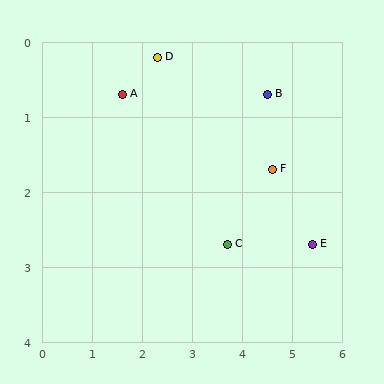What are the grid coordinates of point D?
Point D is at approximately (2.3, 0.2).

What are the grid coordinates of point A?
Point A is at approximately (1.6, 0.7).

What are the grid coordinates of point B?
Point B is at approximately (4.5, 0.7).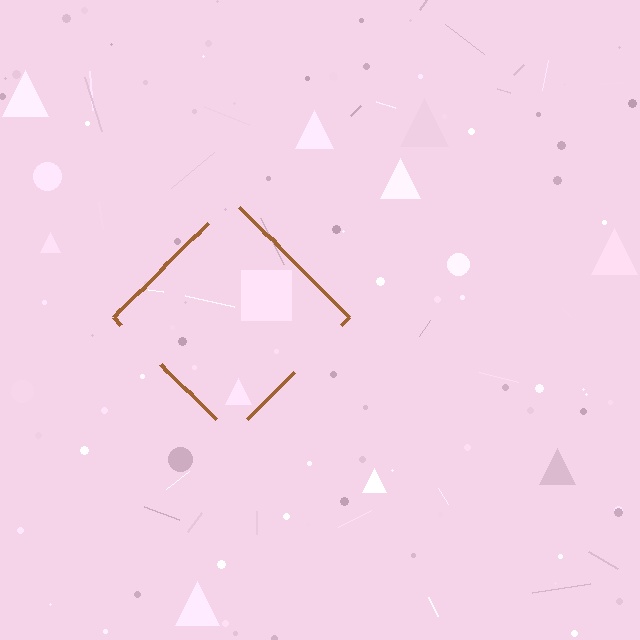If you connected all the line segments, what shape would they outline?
They would outline a diamond.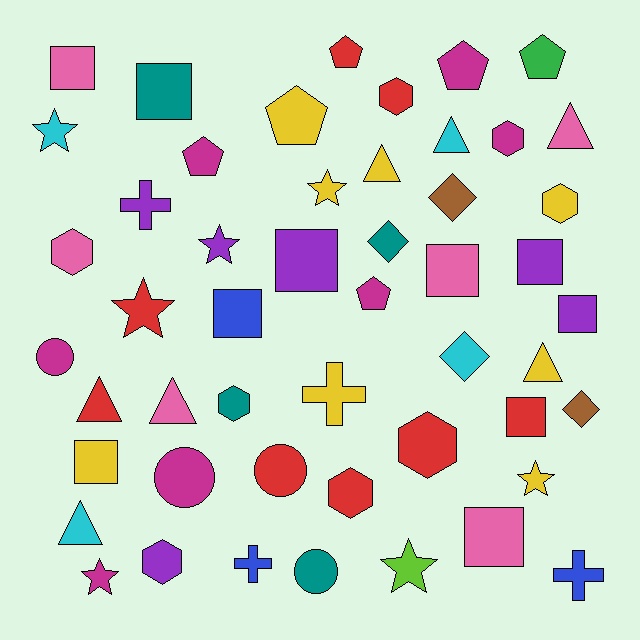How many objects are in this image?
There are 50 objects.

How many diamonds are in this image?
There are 4 diamonds.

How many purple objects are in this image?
There are 6 purple objects.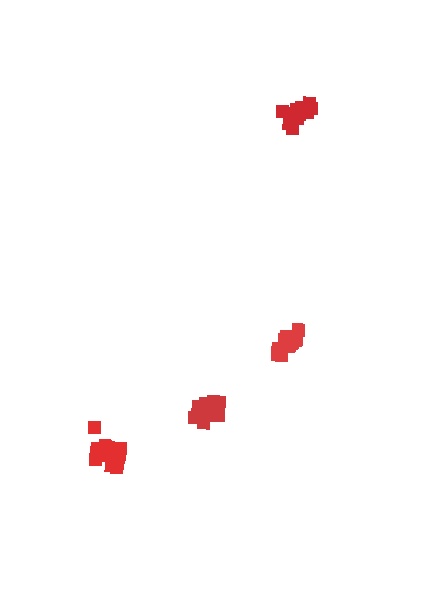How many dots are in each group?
Group 1: 13 dots, Group 2: 15 dots, Group 3: 14 dots, Group 4: 13 dots (55 total).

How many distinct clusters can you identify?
There are 4 distinct clusters.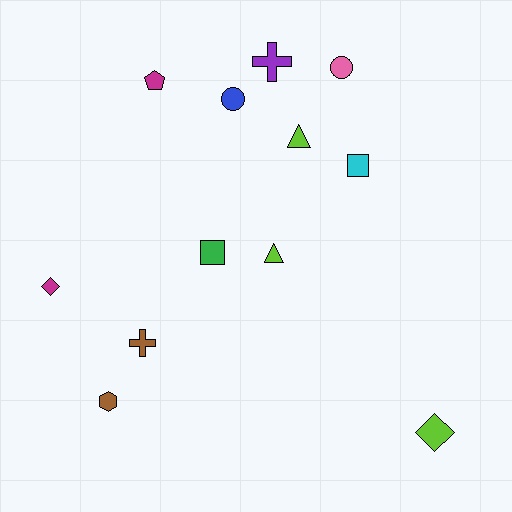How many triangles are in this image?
There are 2 triangles.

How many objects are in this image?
There are 12 objects.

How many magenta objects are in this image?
There are 2 magenta objects.